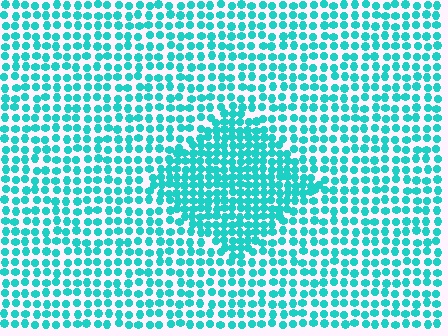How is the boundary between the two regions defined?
The boundary is defined by a change in element density (approximately 1.7x ratio). All elements are the same color, size, and shape.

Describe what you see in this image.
The image contains small cyan elements arranged at two different densities. A diamond-shaped region is visible where the elements are more densely packed than the surrounding area.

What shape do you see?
I see a diamond.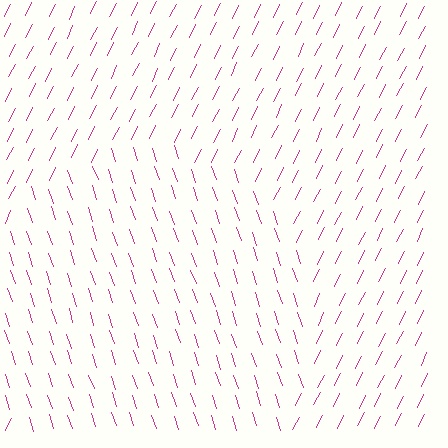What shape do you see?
I see a circle.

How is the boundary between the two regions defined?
The boundary is defined purely by a change in line orientation (approximately 45 degrees difference). All lines are the same color and thickness.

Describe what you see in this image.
The image is filled with small magenta line segments. A circle region in the image has lines oriented differently from the surrounding lines, creating a visible texture boundary.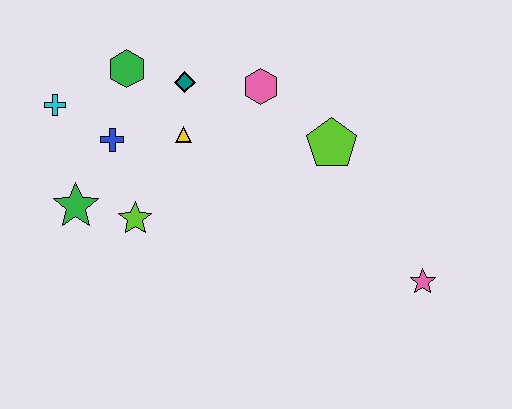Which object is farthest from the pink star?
The cyan cross is farthest from the pink star.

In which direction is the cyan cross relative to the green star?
The cyan cross is above the green star.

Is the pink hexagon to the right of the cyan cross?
Yes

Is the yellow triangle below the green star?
No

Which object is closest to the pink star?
The lime pentagon is closest to the pink star.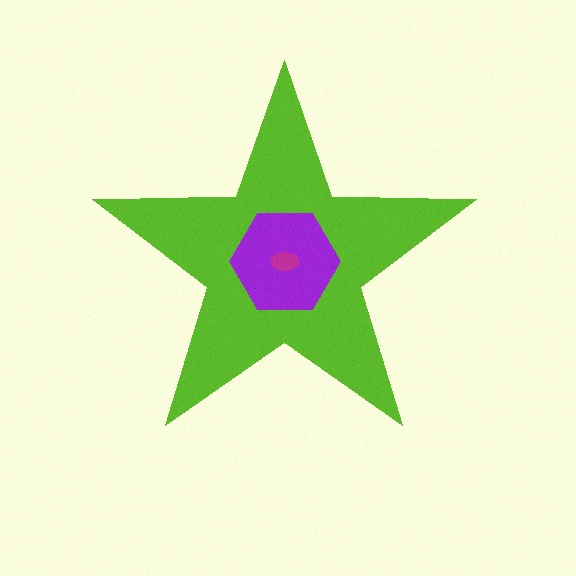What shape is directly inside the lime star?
The purple hexagon.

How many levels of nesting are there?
3.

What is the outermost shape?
The lime star.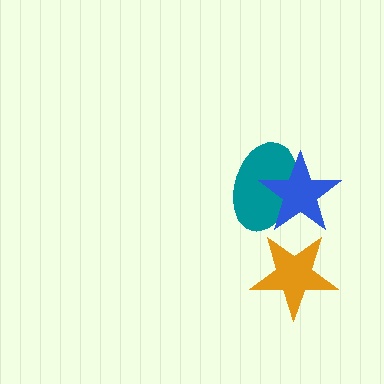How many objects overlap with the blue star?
1 object overlaps with the blue star.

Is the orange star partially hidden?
No, no other shape covers it.